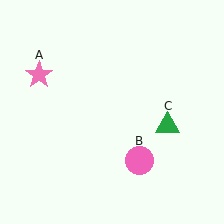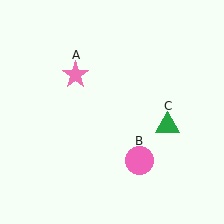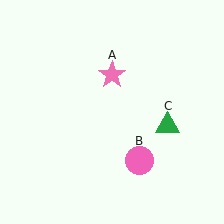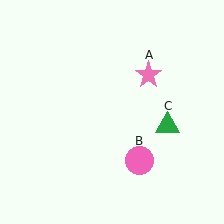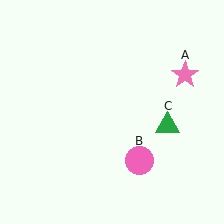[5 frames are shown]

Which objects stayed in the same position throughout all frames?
Pink circle (object B) and green triangle (object C) remained stationary.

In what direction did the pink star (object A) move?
The pink star (object A) moved right.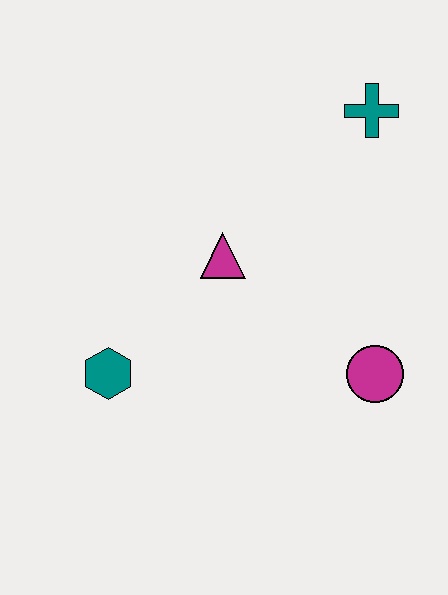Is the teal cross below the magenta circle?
No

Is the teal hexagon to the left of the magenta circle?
Yes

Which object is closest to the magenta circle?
The magenta triangle is closest to the magenta circle.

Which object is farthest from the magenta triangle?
The teal cross is farthest from the magenta triangle.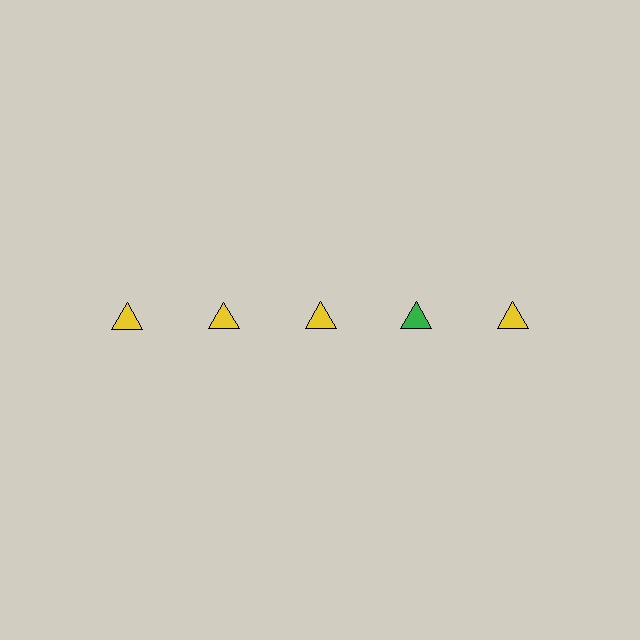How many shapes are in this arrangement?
There are 5 shapes arranged in a grid pattern.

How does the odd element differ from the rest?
It has a different color: green instead of yellow.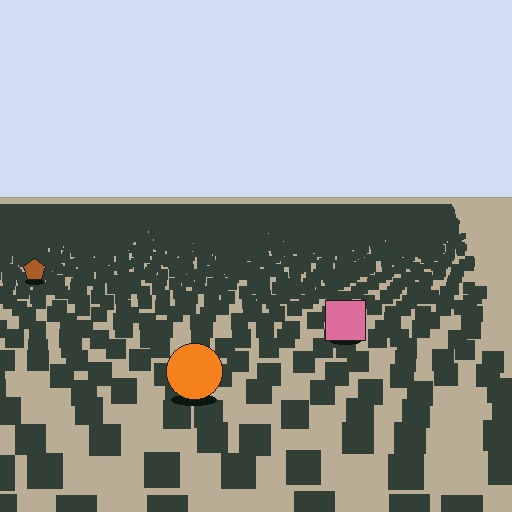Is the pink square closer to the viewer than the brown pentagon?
Yes. The pink square is closer — you can tell from the texture gradient: the ground texture is coarser near it.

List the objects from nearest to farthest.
From nearest to farthest: the orange circle, the pink square, the brown pentagon.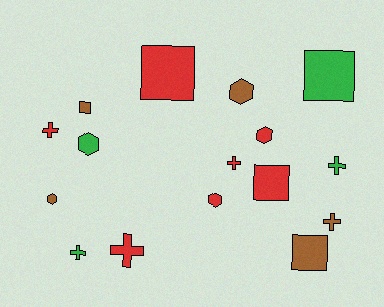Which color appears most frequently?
Red, with 7 objects.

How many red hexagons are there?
There are 2 red hexagons.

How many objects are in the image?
There are 16 objects.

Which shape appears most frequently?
Cross, with 6 objects.